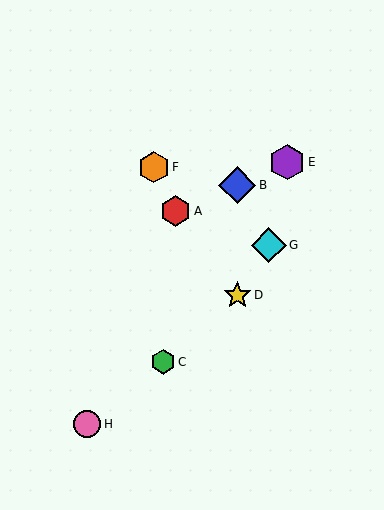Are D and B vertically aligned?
Yes, both are at x≈237.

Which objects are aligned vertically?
Objects B, D are aligned vertically.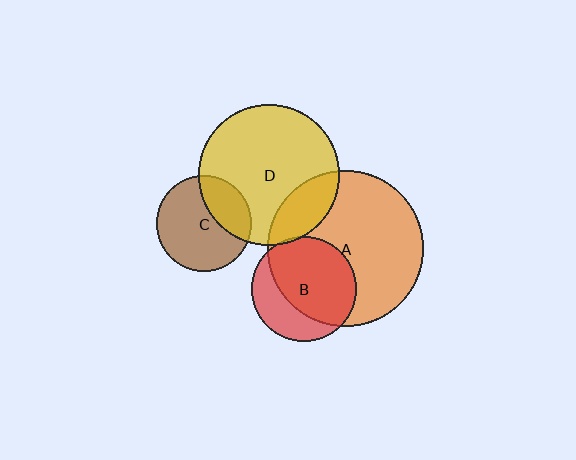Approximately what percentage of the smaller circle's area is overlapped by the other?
Approximately 65%.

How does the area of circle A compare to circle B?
Approximately 2.2 times.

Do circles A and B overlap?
Yes.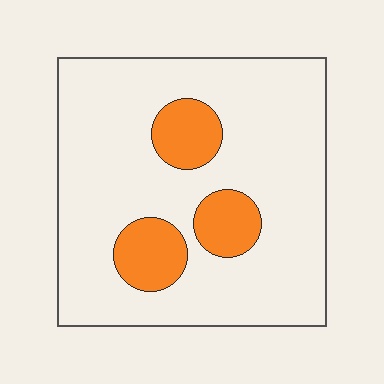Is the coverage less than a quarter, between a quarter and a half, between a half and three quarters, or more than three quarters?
Less than a quarter.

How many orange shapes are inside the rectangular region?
3.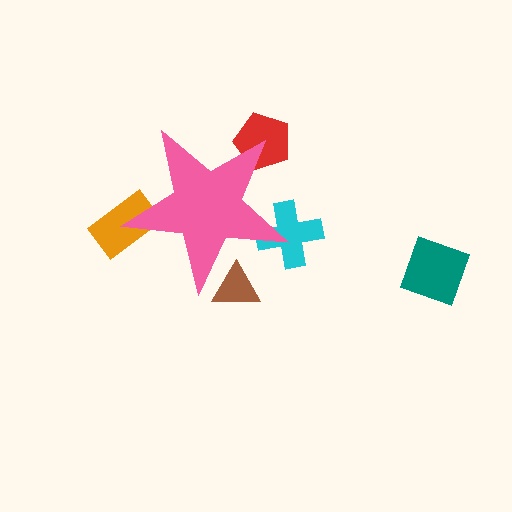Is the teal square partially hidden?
No, the teal square is fully visible.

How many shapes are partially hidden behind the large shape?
4 shapes are partially hidden.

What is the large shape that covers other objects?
A pink star.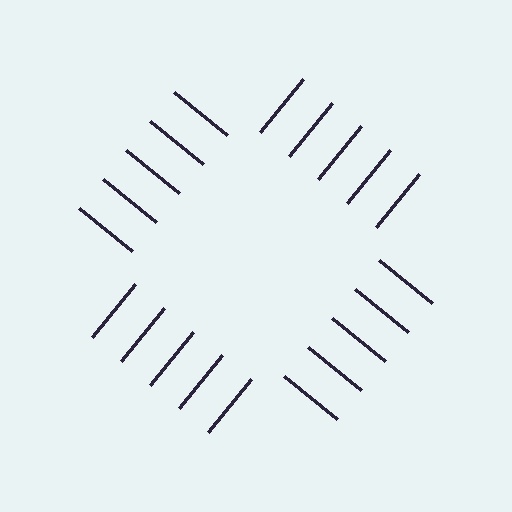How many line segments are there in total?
20 — 5 along each of the 4 edges.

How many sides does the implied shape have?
4 sides — the line-ends trace a square.